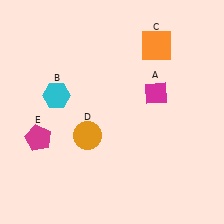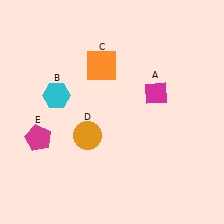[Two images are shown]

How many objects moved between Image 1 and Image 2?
1 object moved between the two images.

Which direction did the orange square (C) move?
The orange square (C) moved left.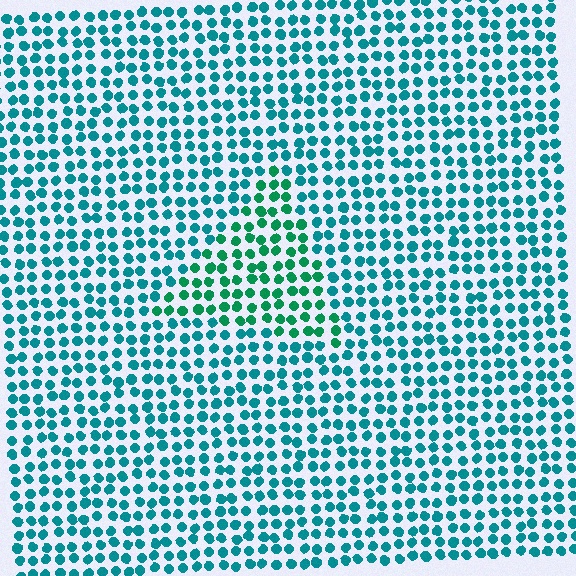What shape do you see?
I see a triangle.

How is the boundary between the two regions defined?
The boundary is defined purely by a slight shift in hue (about 31 degrees). Spacing, size, and orientation are identical on both sides.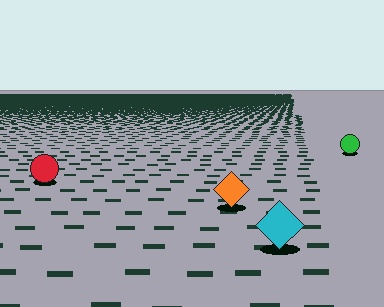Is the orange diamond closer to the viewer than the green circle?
Yes. The orange diamond is closer — you can tell from the texture gradient: the ground texture is coarser near it.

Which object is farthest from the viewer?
The green circle is farthest from the viewer. It appears smaller and the ground texture around it is denser.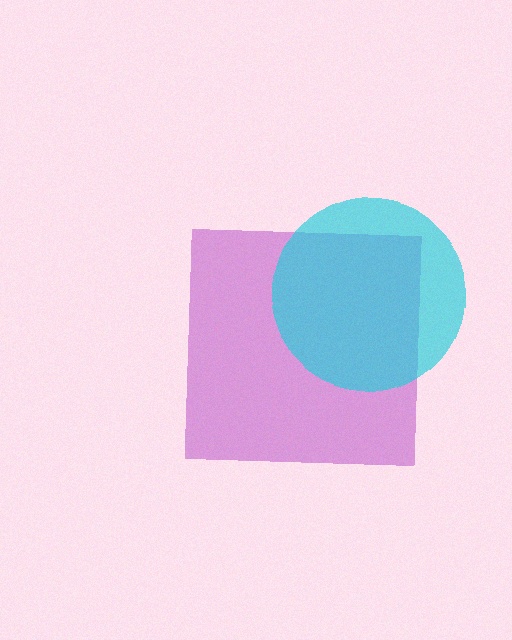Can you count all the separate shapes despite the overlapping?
Yes, there are 2 separate shapes.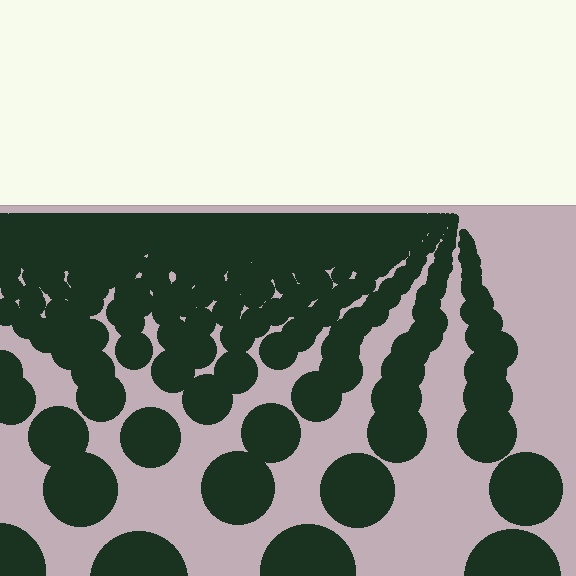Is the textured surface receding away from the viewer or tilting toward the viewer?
The surface is receding away from the viewer. Texture elements get smaller and denser toward the top.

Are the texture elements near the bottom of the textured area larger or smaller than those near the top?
Larger. Near the bottom, elements are closer to the viewer and appear at a bigger on-screen size.